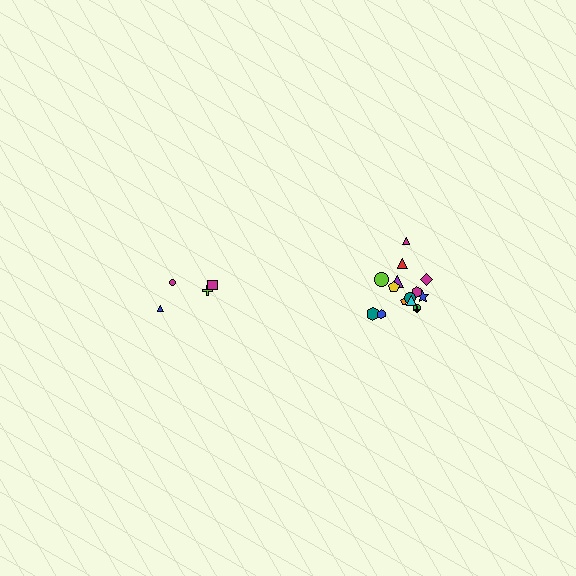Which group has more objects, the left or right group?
The right group.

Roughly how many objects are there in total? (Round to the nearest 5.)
Roughly 20 objects in total.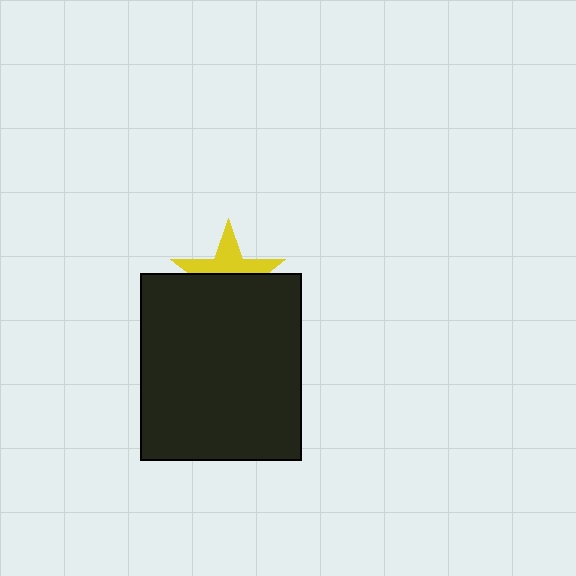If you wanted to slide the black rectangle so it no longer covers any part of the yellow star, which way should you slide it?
Slide it down — that is the most direct way to separate the two shapes.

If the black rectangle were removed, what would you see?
You would see the complete yellow star.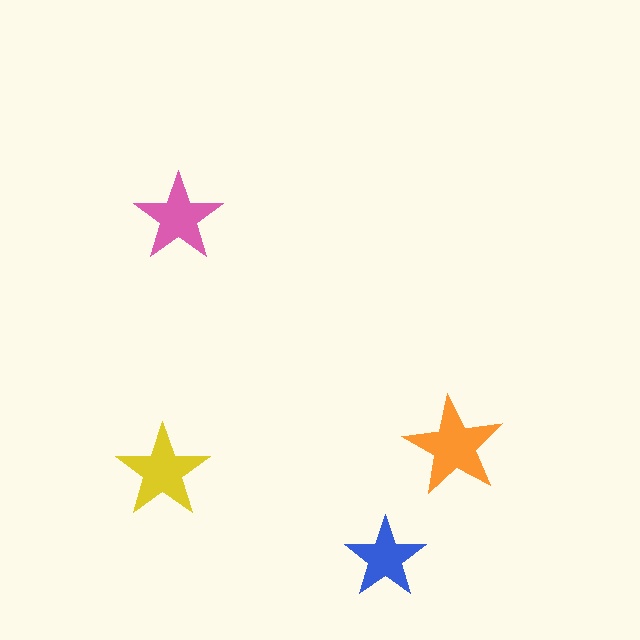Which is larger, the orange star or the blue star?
The orange one.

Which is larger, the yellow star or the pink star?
The yellow one.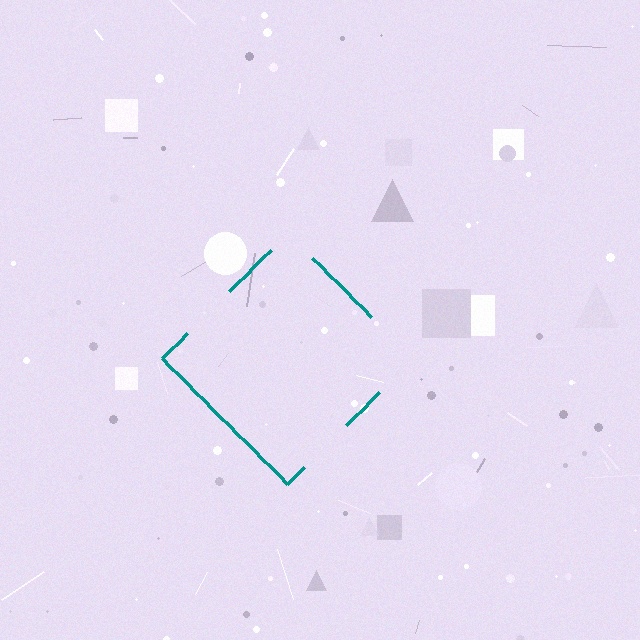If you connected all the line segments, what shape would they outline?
They would outline a diamond.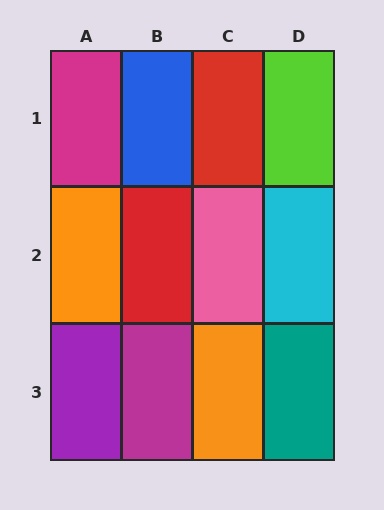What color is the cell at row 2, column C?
Pink.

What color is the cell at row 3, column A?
Purple.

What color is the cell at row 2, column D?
Cyan.